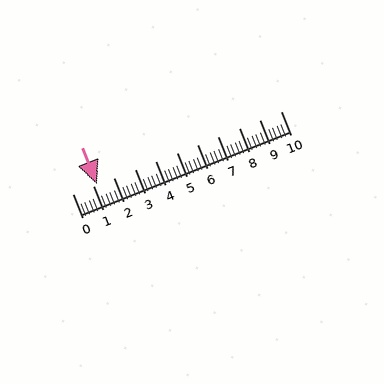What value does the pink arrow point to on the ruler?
The pink arrow points to approximately 1.2.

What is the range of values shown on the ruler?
The ruler shows values from 0 to 10.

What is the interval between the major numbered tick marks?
The major tick marks are spaced 1 units apart.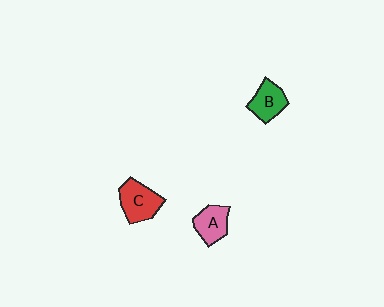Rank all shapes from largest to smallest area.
From largest to smallest: C (red), B (green), A (pink).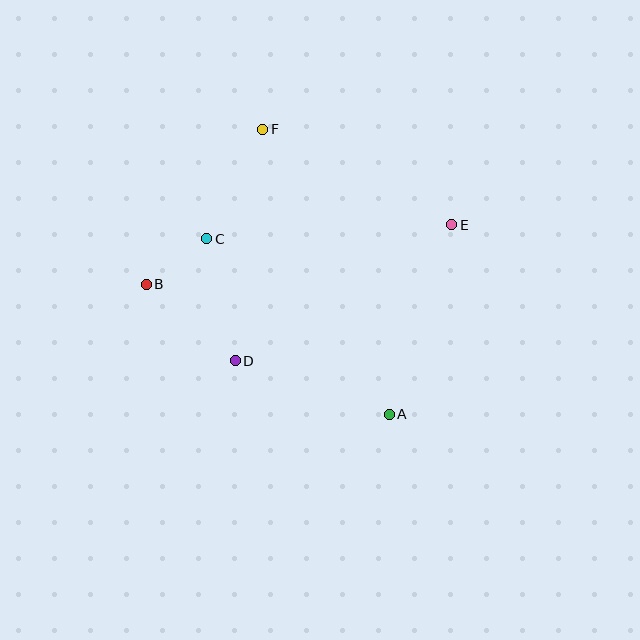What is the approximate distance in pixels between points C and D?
The distance between C and D is approximately 126 pixels.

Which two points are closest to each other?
Points B and C are closest to each other.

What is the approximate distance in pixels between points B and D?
The distance between B and D is approximately 118 pixels.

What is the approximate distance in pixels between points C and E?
The distance between C and E is approximately 245 pixels.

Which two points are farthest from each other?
Points A and F are farthest from each other.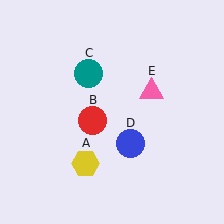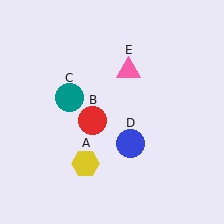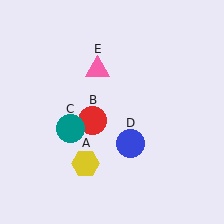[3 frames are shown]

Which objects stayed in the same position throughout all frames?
Yellow hexagon (object A) and red circle (object B) and blue circle (object D) remained stationary.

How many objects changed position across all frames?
2 objects changed position: teal circle (object C), pink triangle (object E).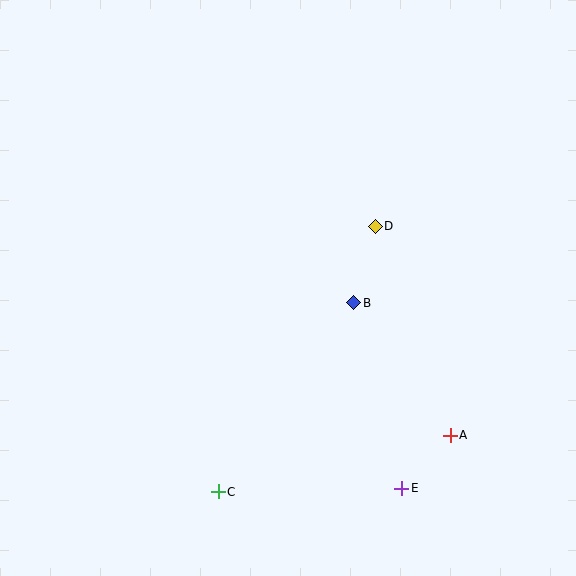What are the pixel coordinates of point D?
Point D is at (375, 226).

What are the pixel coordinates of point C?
Point C is at (218, 492).